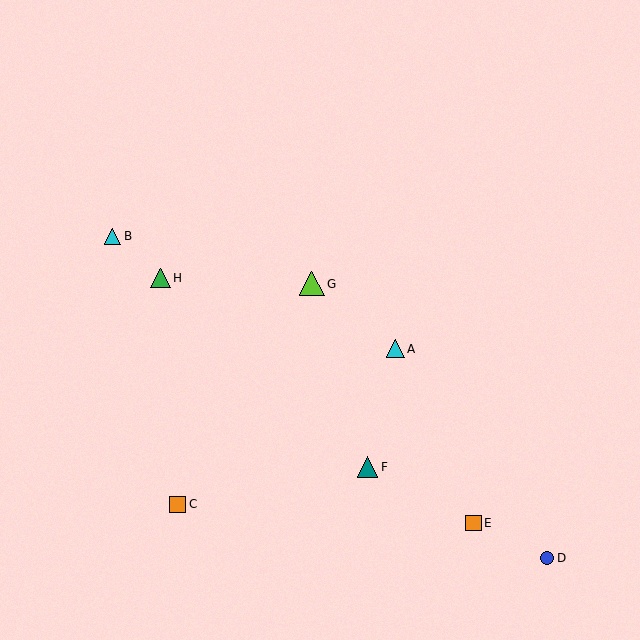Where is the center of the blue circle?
The center of the blue circle is at (547, 558).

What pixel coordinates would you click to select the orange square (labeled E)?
Click at (473, 523) to select the orange square E.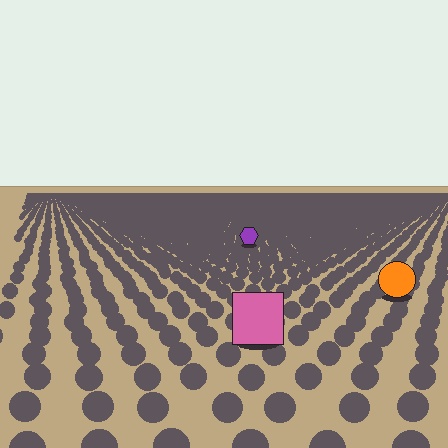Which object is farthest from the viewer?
The purple hexagon is farthest from the viewer. It appears smaller and the ground texture around it is denser.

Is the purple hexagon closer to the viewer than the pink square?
No. The pink square is closer — you can tell from the texture gradient: the ground texture is coarser near it.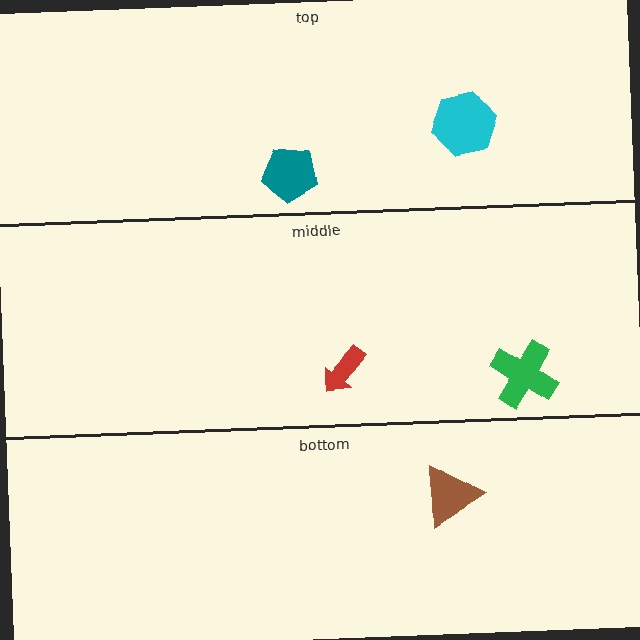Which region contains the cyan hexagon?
The top region.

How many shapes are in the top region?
2.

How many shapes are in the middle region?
2.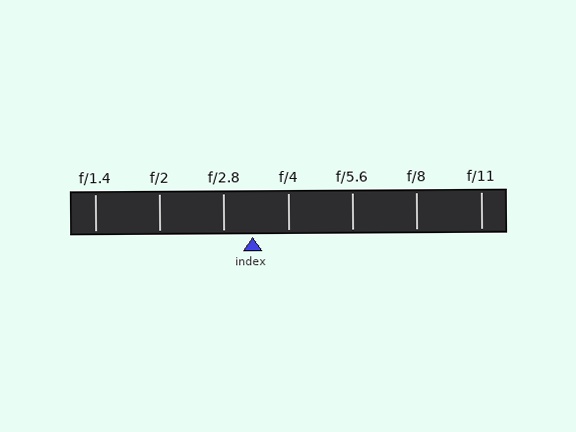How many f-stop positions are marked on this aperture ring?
There are 7 f-stop positions marked.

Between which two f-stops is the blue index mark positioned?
The index mark is between f/2.8 and f/4.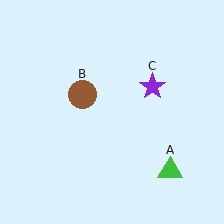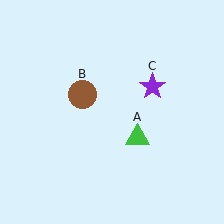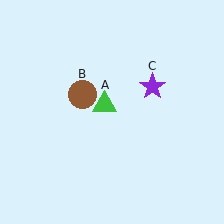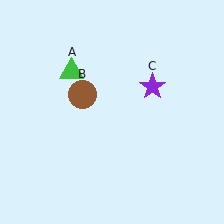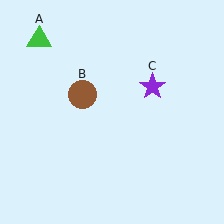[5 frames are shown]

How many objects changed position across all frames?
1 object changed position: green triangle (object A).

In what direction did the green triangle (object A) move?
The green triangle (object A) moved up and to the left.